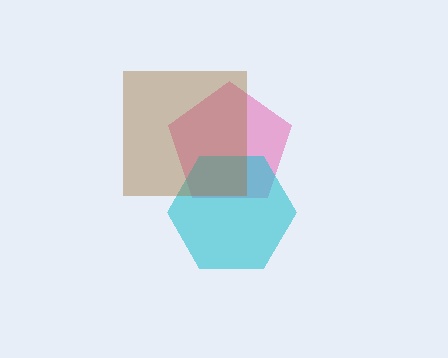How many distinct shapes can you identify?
There are 3 distinct shapes: a pink pentagon, a cyan hexagon, a brown square.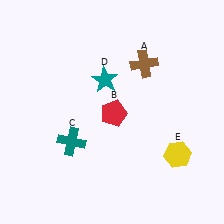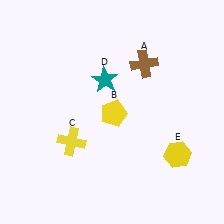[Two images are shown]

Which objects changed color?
B changed from red to yellow. C changed from teal to yellow.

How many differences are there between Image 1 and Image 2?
There are 2 differences between the two images.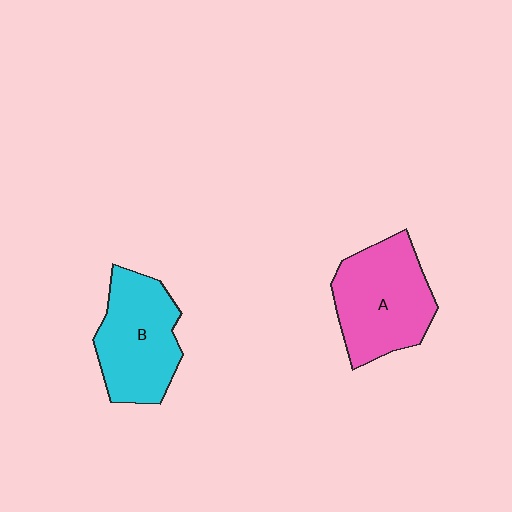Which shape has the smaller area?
Shape B (cyan).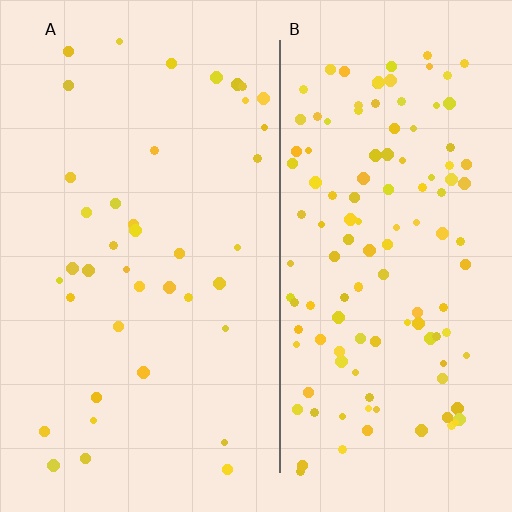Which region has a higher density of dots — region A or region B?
B (the right).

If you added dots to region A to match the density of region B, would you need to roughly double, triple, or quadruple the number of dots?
Approximately triple.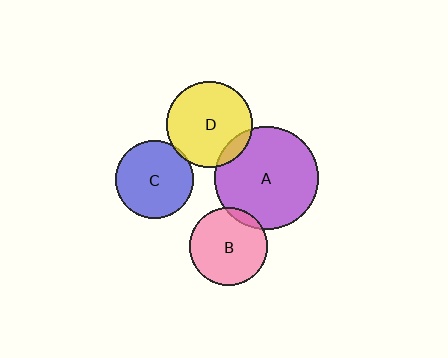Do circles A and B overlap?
Yes.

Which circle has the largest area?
Circle A (purple).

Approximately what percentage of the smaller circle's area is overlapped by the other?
Approximately 10%.